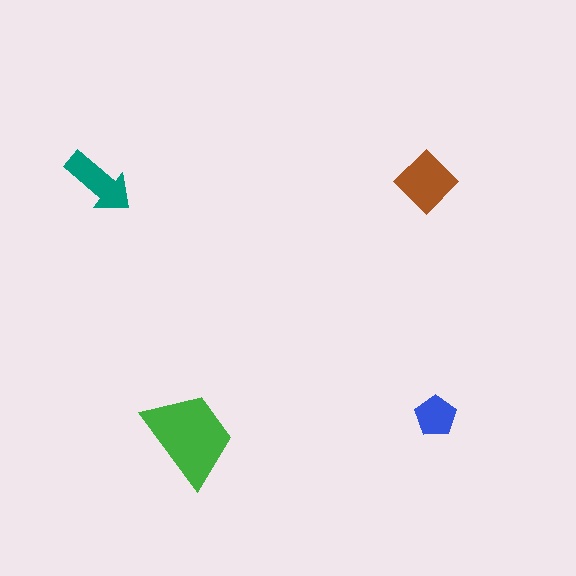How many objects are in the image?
There are 4 objects in the image.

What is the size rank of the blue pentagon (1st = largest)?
4th.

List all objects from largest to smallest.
The green trapezoid, the brown diamond, the teal arrow, the blue pentagon.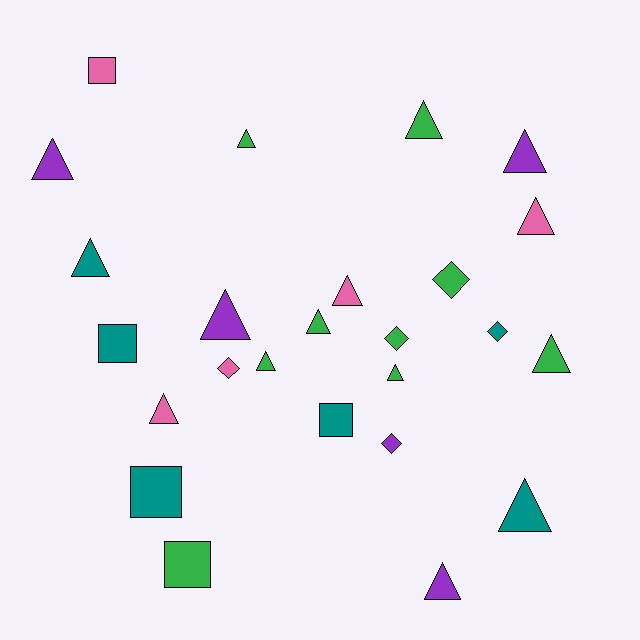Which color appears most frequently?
Green, with 9 objects.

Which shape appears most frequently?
Triangle, with 15 objects.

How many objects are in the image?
There are 25 objects.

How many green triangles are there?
There are 6 green triangles.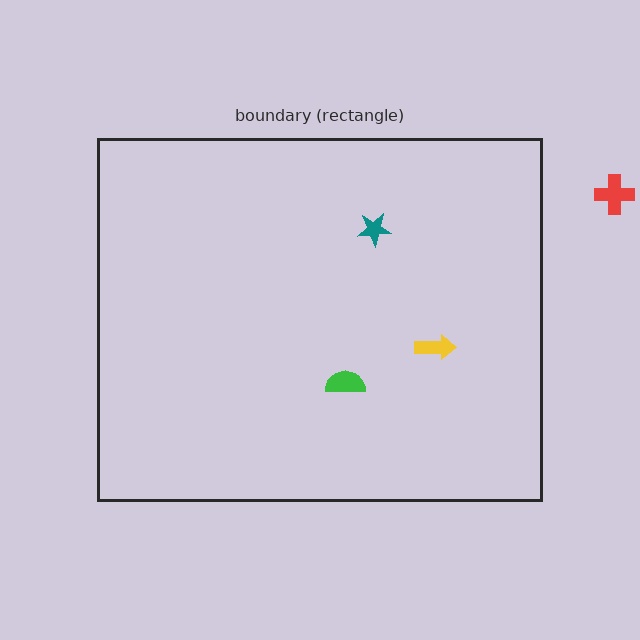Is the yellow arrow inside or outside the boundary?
Inside.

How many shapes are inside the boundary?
3 inside, 1 outside.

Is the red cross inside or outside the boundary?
Outside.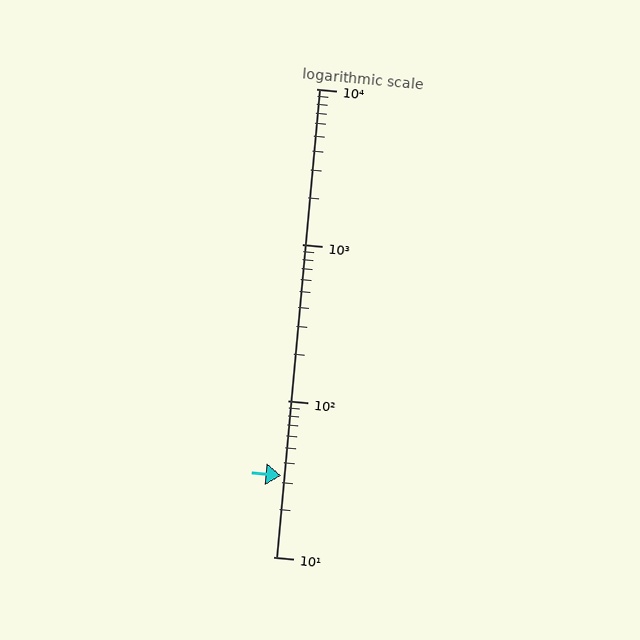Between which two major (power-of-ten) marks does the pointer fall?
The pointer is between 10 and 100.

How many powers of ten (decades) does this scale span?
The scale spans 3 decades, from 10 to 10000.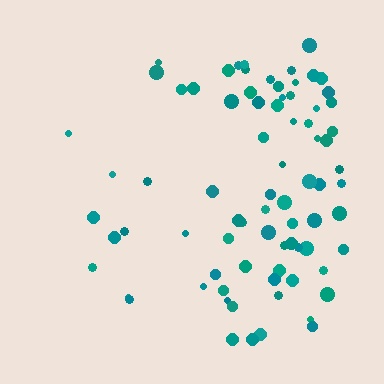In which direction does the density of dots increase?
From left to right, with the right side densest.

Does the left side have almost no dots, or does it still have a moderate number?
Still a moderate number, just noticeably fewer than the right.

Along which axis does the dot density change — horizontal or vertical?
Horizontal.